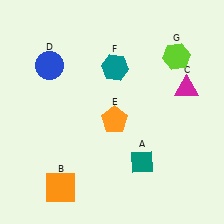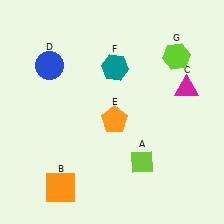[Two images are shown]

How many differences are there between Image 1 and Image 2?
There is 1 difference between the two images.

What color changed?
The diamond (A) changed from teal in Image 1 to lime in Image 2.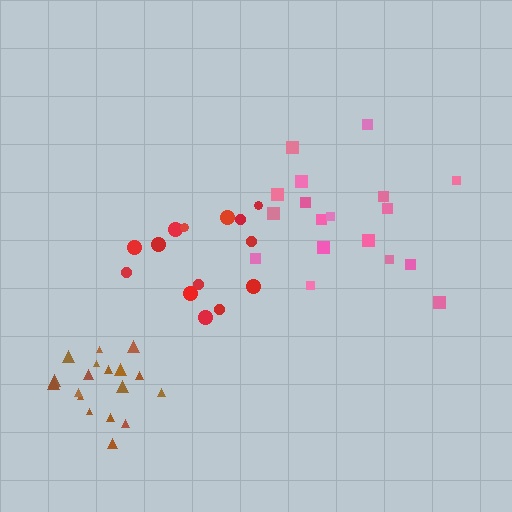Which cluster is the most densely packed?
Brown.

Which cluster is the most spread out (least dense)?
Pink.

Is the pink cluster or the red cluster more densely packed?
Red.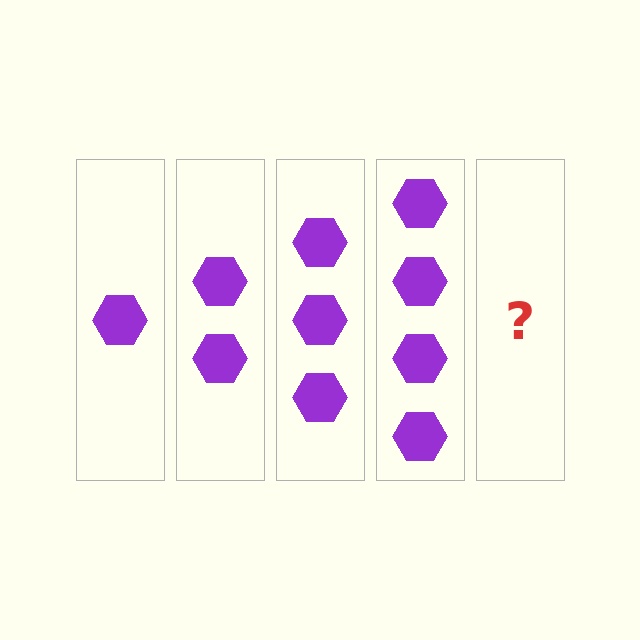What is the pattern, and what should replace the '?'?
The pattern is that each step adds one more hexagon. The '?' should be 5 hexagons.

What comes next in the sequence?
The next element should be 5 hexagons.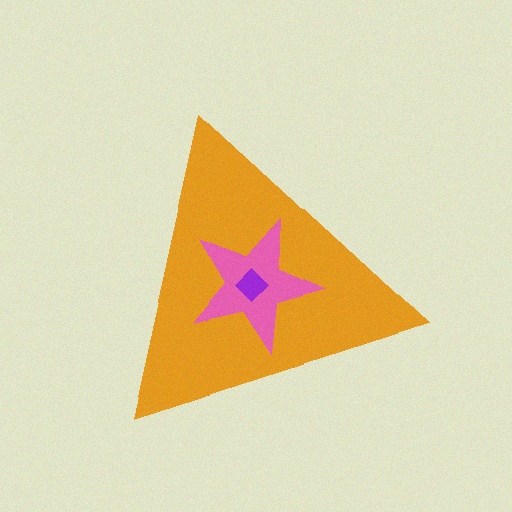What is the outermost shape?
The orange triangle.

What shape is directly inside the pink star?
The purple diamond.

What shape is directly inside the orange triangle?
The pink star.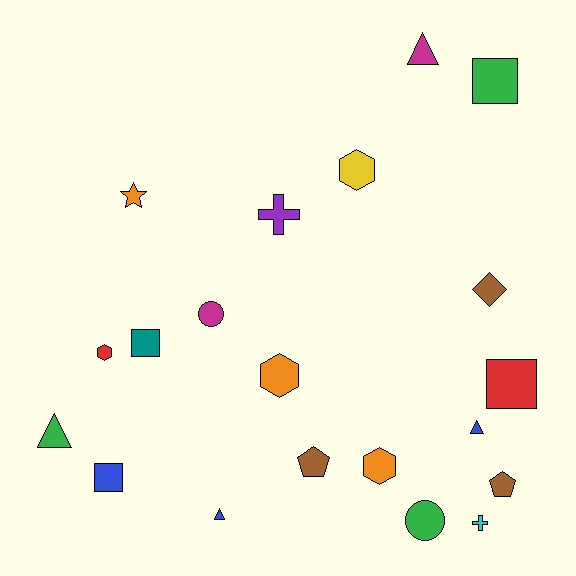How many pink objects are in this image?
There are no pink objects.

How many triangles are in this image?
There are 4 triangles.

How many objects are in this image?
There are 20 objects.